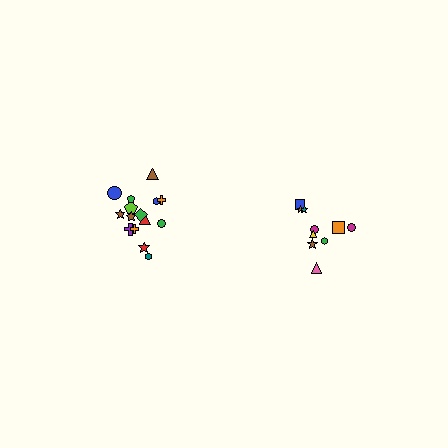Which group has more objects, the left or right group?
The left group.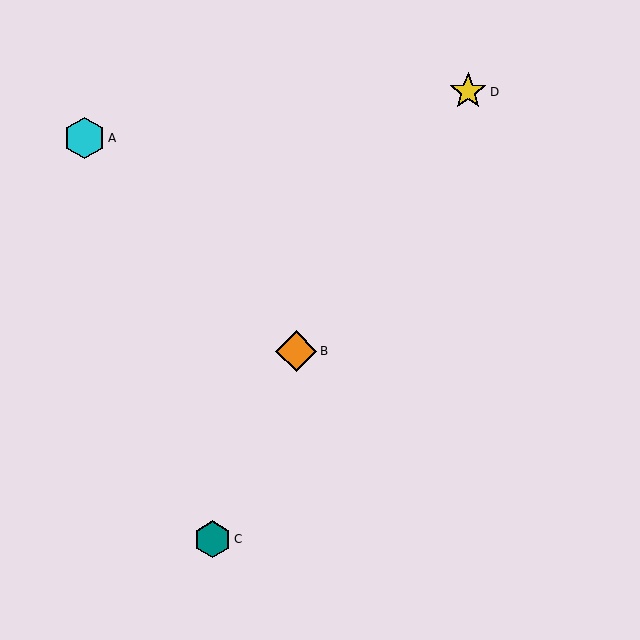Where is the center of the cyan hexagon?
The center of the cyan hexagon is at (85, 138).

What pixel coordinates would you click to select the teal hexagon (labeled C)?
Click at (213, 539) to select the teal hexagon C.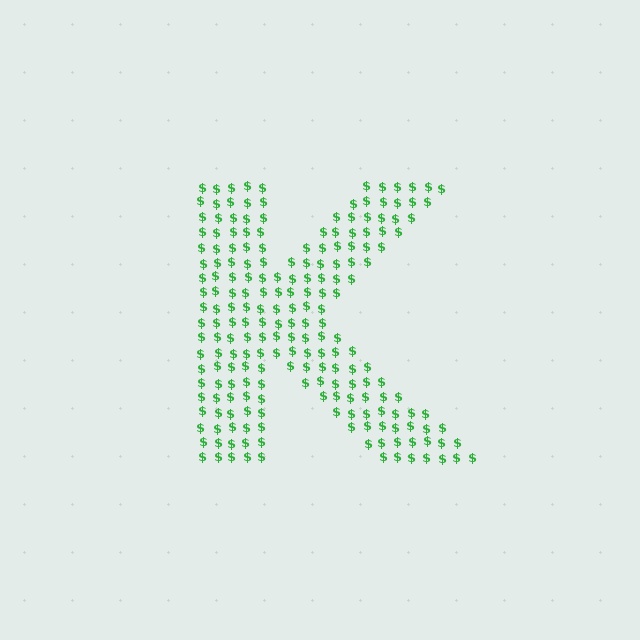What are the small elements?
The small elements are dollar signs.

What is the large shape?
The large shape is the letter K.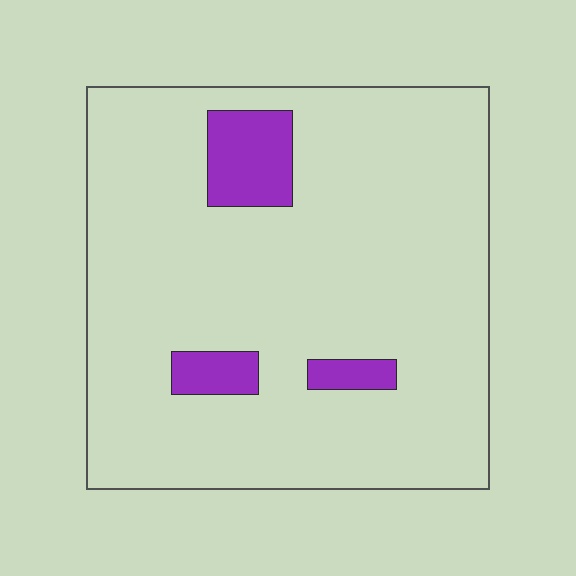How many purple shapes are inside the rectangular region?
3.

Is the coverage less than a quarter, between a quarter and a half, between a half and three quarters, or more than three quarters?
Less than a quarter.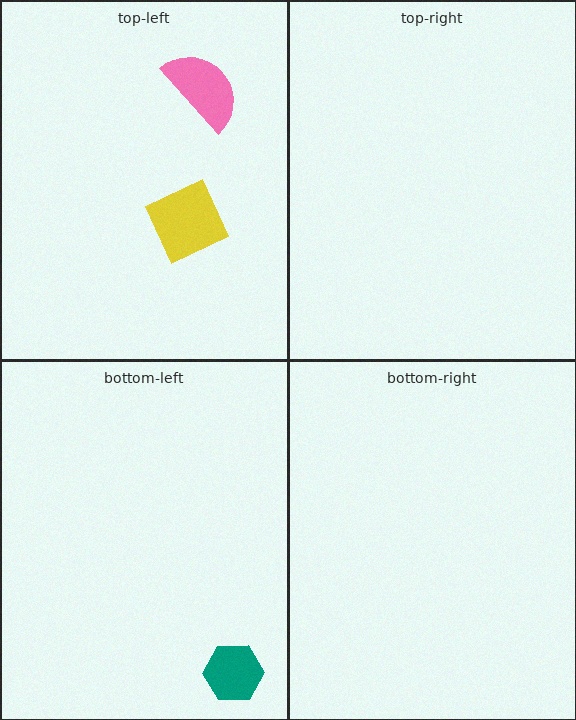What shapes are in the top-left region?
The yellow square, the pink semicircle.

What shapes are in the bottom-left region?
The teal hexagon.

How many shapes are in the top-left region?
2.